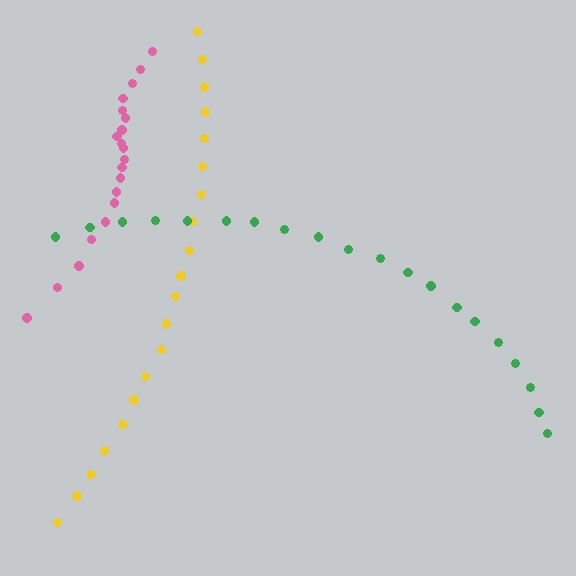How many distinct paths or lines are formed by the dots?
There are 3 distinct paths.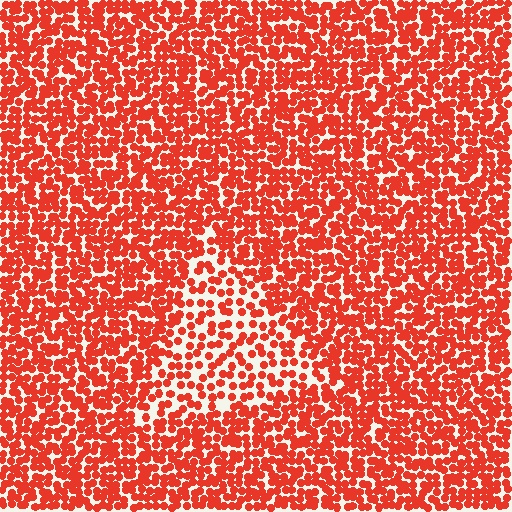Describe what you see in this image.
The image contains small red elements arranged at two different densities. A triangle-shaped region is visible where the elements are less densely packed than the surrounding area.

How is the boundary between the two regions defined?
The boundary is defined by a change in element density (approximately 1.8x ratio). All elements are the same color, size, and shape.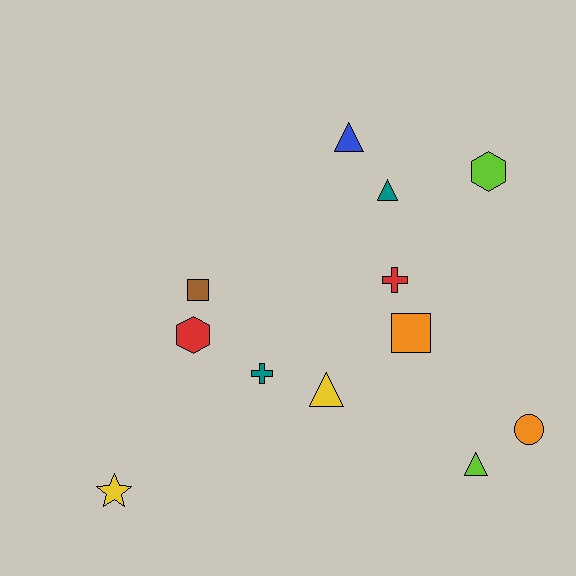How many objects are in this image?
There are 12 objects.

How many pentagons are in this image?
There are no pentagons.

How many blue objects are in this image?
There is 1 blue object.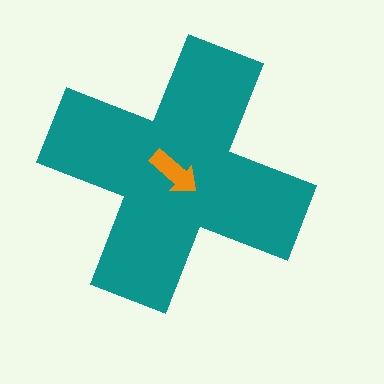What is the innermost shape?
The orange arrow.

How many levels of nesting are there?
2.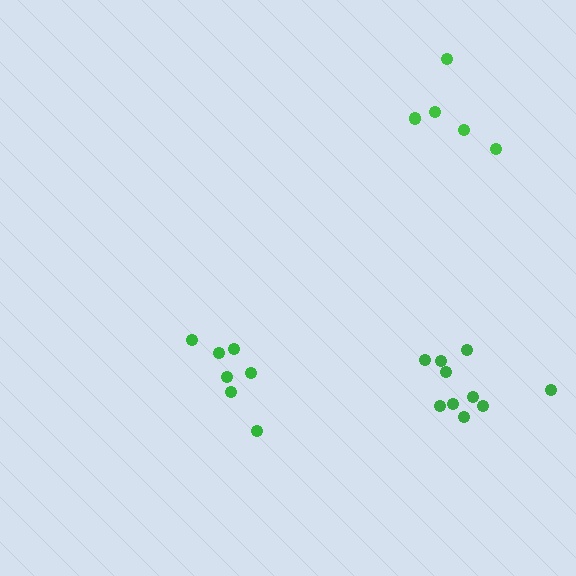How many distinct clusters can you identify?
There are 3 distinct clusters.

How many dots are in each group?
Group 1: 7 dots, Group 2: 10 dots, Group 3: 5 dots (22 total).